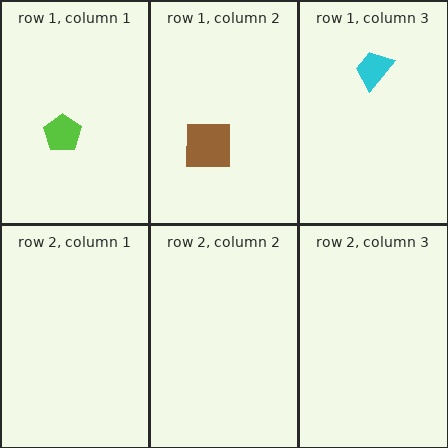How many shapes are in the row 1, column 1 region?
1.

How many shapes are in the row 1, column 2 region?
1.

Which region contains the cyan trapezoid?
The row 1, column 3 region.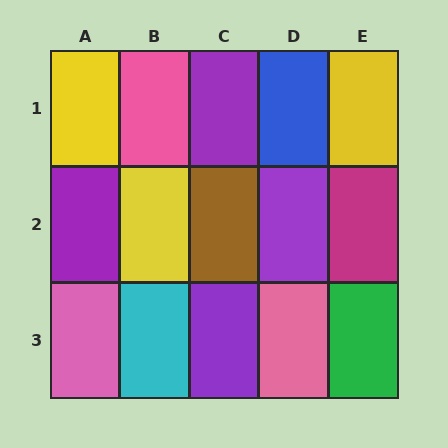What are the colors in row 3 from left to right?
Pink, cyan, purple, pink, green.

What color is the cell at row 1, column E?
Yellow.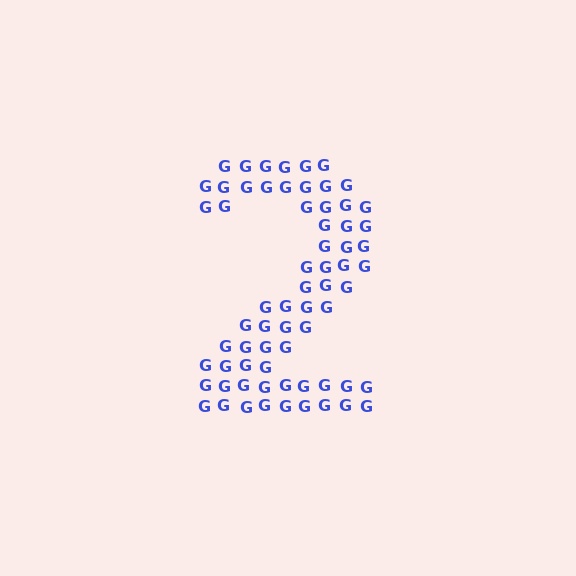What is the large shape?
The large shape is the digit 2.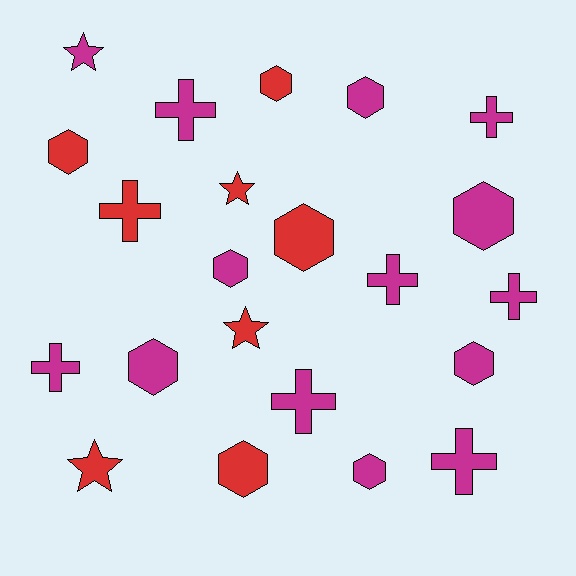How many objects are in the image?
There are 22 objects.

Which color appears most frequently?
Magenta, with 14 objects.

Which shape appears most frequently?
Hexagon, with 10 objects.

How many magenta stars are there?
There is 1 magenta star.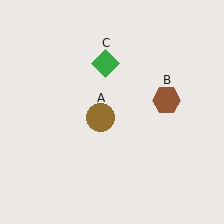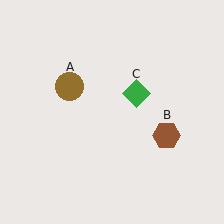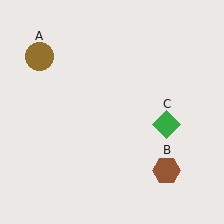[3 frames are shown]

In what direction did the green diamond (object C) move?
The green diamond (object C) moved down and to the right.